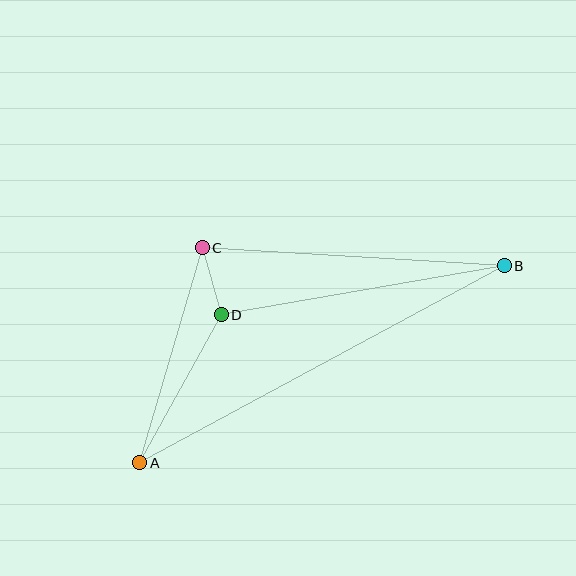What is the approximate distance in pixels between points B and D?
The distance between B and D is approximately 287 pixels.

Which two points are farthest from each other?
Points A and B are farthest from each other.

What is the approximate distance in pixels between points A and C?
The distance between A and C is approximately 224 pixels.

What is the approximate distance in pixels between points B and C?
The distance between B and C is approximately 303 pixels.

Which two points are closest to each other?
Points C and D are closest to each other.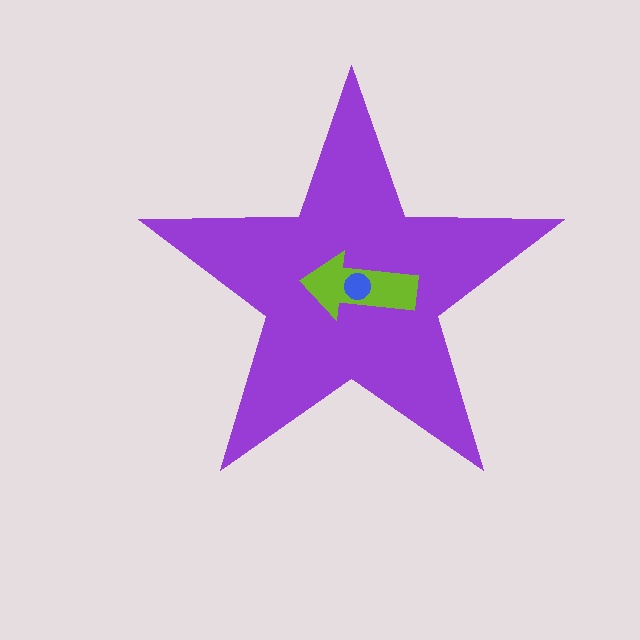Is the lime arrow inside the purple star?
Yes.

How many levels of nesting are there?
3.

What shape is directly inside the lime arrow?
The blue circle.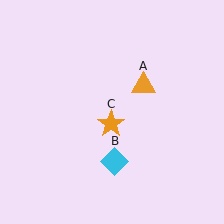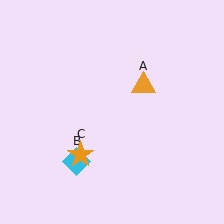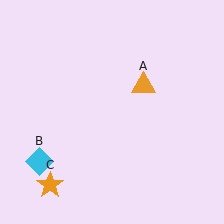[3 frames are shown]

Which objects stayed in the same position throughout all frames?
Orange triangle (object A) remained stationary.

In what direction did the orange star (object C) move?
The orange star (object C) moved down and to the left.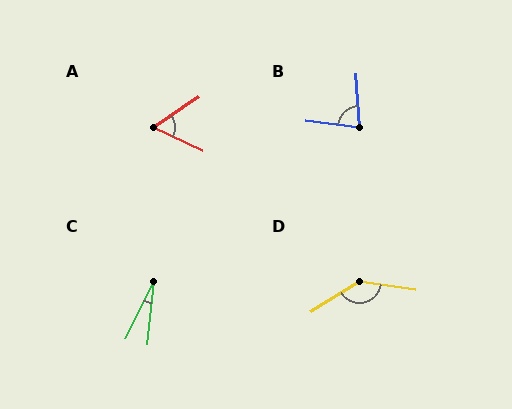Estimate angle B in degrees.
Approximately 79 degrees.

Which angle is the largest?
D, at approximately 141 degrees.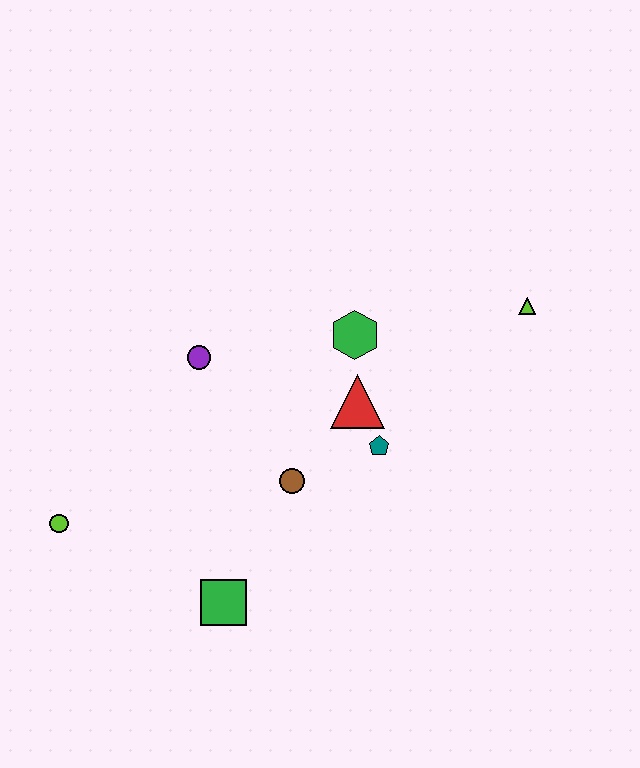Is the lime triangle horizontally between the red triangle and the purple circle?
No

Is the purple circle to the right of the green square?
No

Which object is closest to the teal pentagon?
The red triangle is closest to the teal pentagon.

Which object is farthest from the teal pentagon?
The lime circle is farthest from the teal pentagon.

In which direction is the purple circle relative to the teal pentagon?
The purple circle is to the left of the teal pentagon.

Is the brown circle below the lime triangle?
Yes